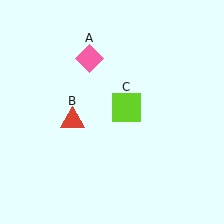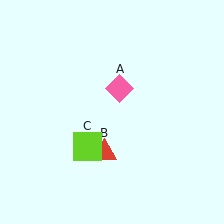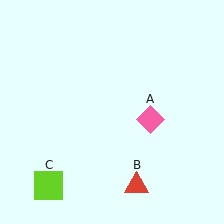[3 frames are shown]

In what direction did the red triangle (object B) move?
The red triangle (object B) moved down and to the right.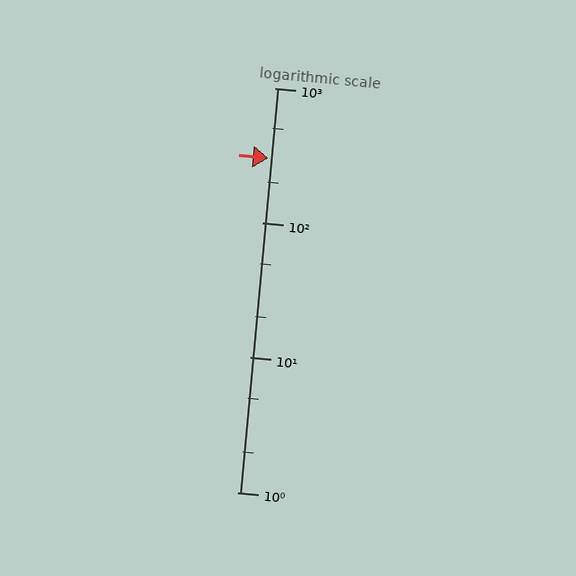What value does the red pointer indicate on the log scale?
The pointer indicates approximately 300.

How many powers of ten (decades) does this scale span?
The scale spans 3 decades, from 1 to 1000.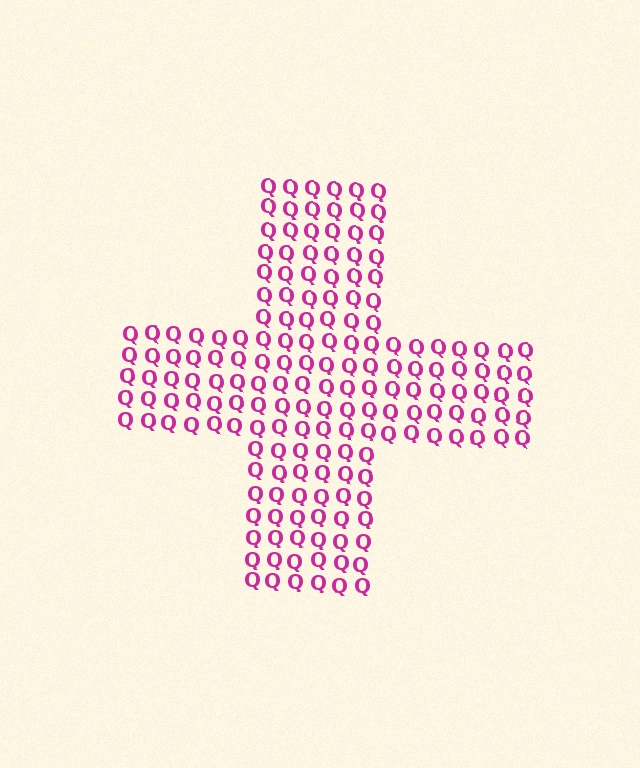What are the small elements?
The small elements are letter Q's.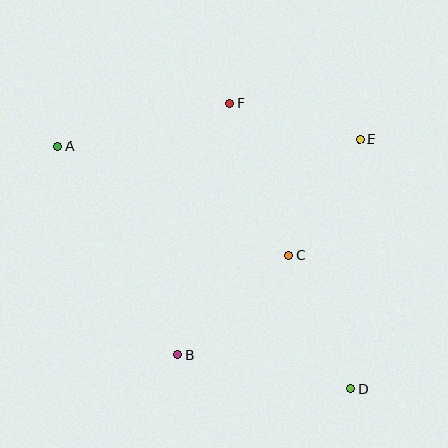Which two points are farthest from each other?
Points A and D are farthest from each other.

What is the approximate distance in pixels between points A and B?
The distance between A and B is approximately 241 pixels.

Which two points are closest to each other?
Points E and F are closest to each other.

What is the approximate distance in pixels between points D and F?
The distance between D and F is approximately 310 pixels.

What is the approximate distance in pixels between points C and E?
The distance between C and E is approximately 137 pixels.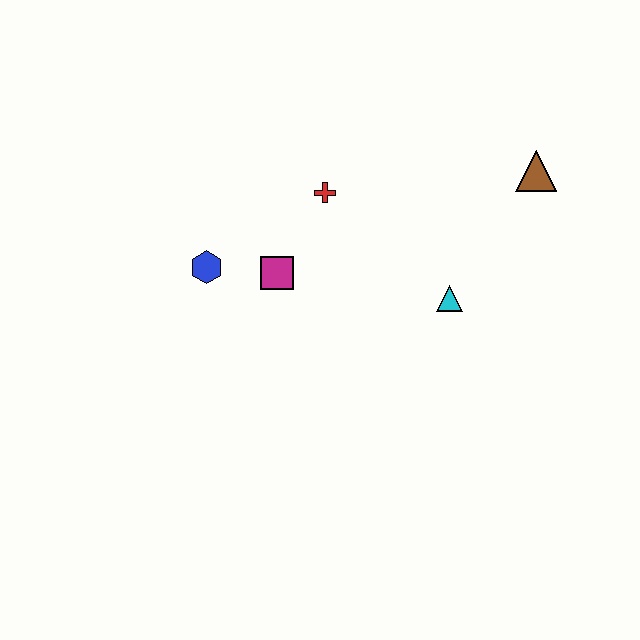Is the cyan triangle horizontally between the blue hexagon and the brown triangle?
Yes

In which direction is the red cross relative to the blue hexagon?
The red cross is to the right of the blue hexagon.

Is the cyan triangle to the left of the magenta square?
No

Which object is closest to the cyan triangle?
The brown triangle is closest to the cyan triangle.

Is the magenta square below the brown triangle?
Yes